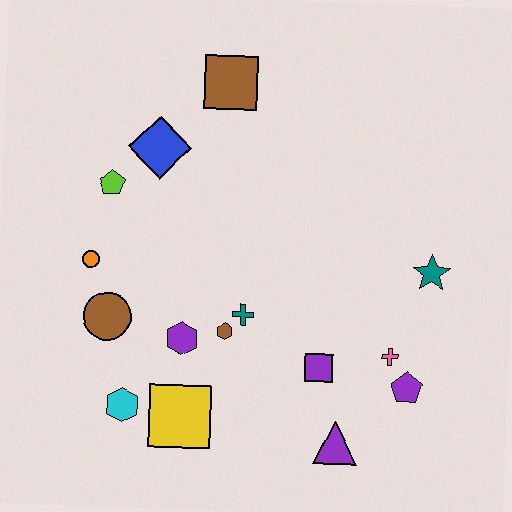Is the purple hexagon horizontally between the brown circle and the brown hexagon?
Yes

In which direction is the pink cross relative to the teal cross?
The pink cross is to the right of the teal cross.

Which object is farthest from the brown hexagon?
The brown square is farthest from the brown hexagon.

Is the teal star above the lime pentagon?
No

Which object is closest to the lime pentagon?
The blue diamond is closest to the lime pentagon.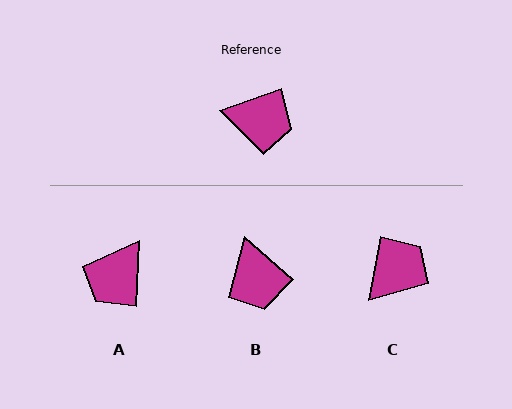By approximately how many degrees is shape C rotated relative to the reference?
Approximately 61 degrees counter-clockwise.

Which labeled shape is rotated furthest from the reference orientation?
A, about 111 degrees away.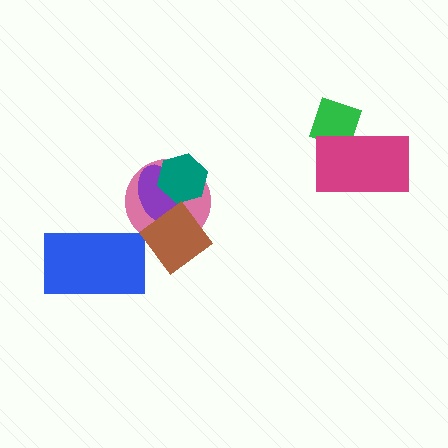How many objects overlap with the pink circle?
3 objects overlap with the pink circle.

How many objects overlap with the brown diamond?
2 objects overlap with the brown diamond.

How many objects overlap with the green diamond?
1 object overlaps with the green diamond.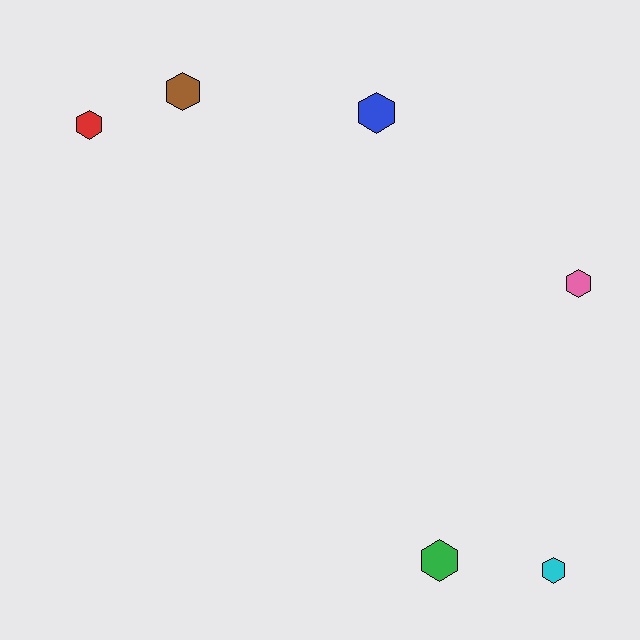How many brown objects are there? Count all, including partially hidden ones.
There is 1 brown object.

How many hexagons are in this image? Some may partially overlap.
There are 6 hexagons.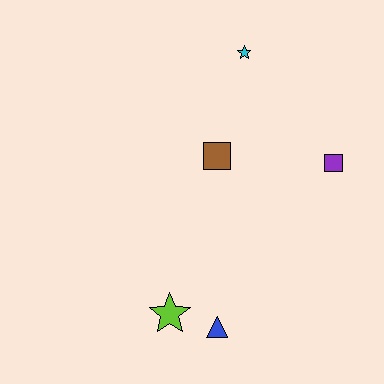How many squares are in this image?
There are 2 squares.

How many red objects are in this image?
There are no red objects.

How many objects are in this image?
There are 5 objects.